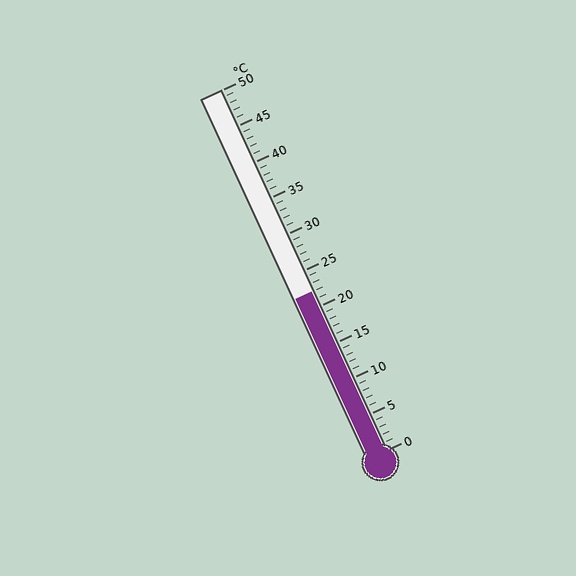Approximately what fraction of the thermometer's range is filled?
The thermometer is filled to approximately 45% of its range.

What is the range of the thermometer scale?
The thermometer scale ranges from 0°C to 50°C.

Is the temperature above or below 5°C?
The temperature is above 5°C.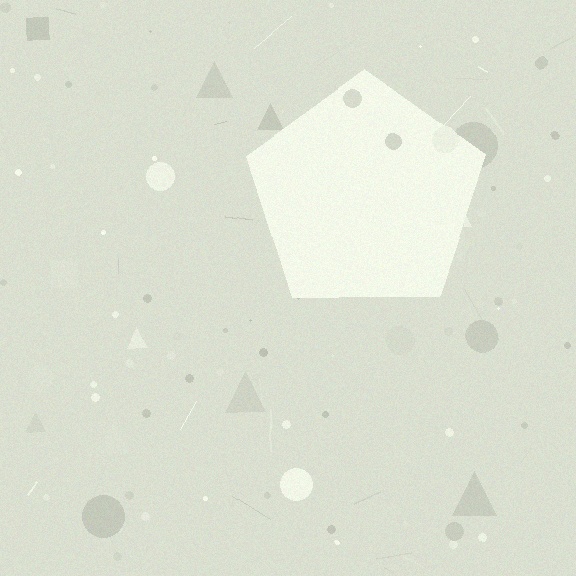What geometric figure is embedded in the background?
A pentagon is embedded in the background.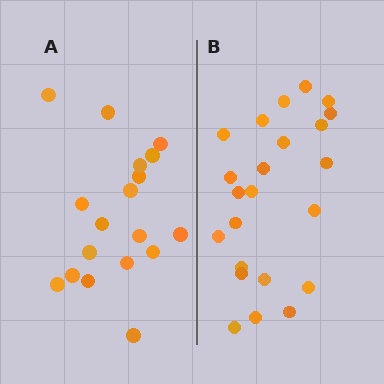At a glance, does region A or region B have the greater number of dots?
Region B (the right region) has more dots.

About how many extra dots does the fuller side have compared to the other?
Region B has about 5 more dots than region A.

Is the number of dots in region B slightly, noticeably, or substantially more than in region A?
Region B has noticeably more, but not dramatically so. The ratio is roughly 1.3 to 1.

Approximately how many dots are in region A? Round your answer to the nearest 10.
About 20 dots. (The exact count is 18, which rounds to 20.)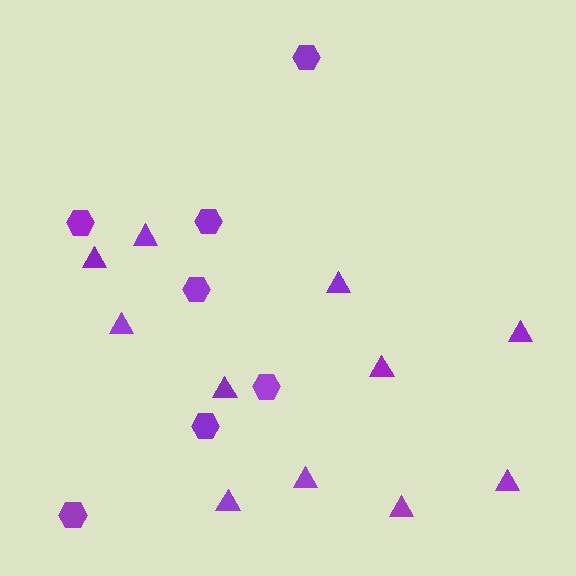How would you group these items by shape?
There are 2 groups: one group of triangles (11) and one group of hexagons (7).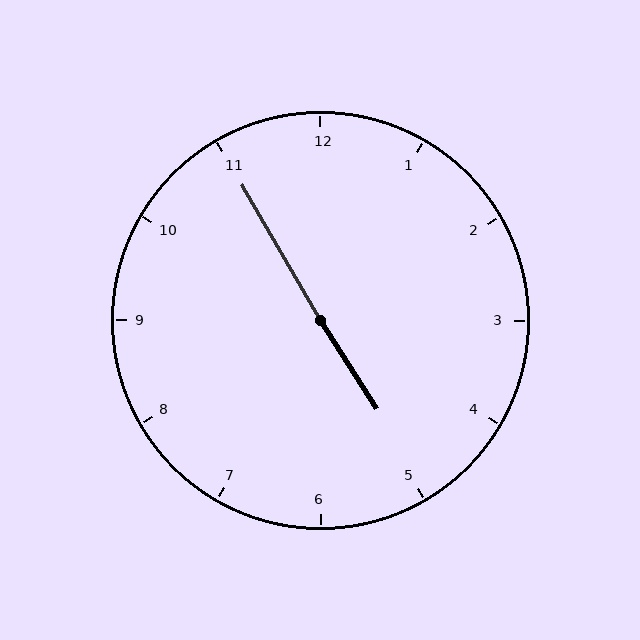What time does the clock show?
4:55.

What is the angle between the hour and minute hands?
Approximately 178 degrees.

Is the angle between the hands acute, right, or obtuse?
It is obtuse.